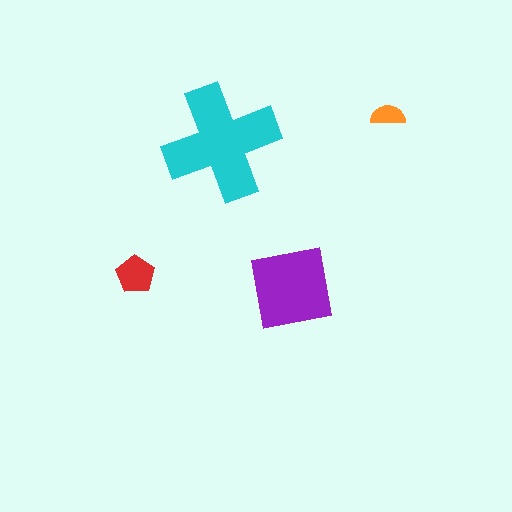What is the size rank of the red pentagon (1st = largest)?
3rd.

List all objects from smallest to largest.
The orange semicircle, the red pentagon, the purple square, the cyan cross.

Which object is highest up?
The orange semicircle is topmost.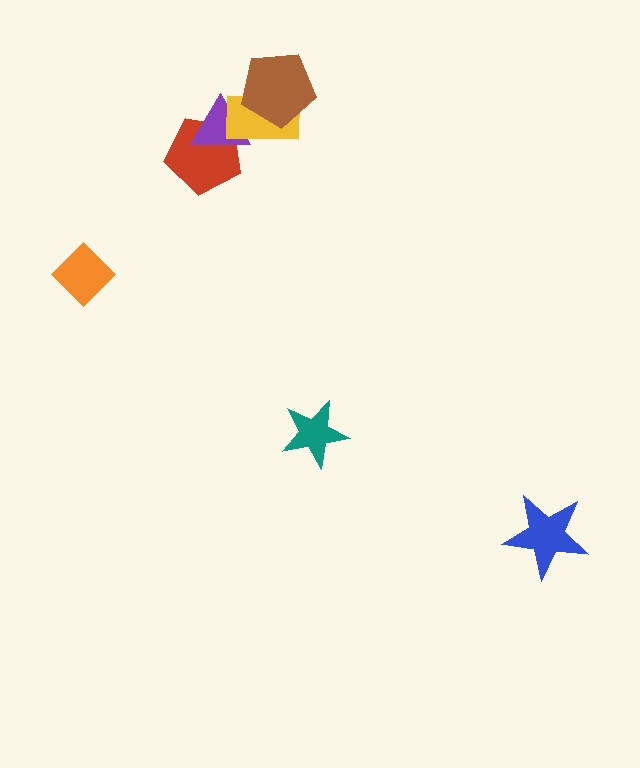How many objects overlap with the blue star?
0 objects overlap with the blue star.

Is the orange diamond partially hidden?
No, no other shape covers it.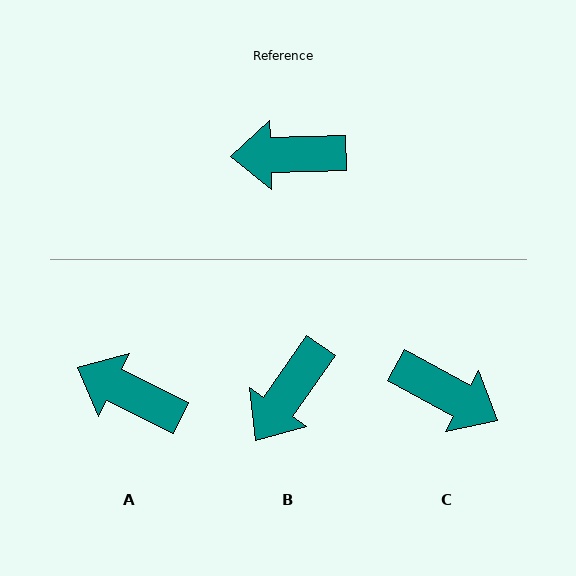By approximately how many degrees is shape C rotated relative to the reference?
Approximately 149 degrees counter-clockwise.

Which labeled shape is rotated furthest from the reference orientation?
C, about 149 degrees away.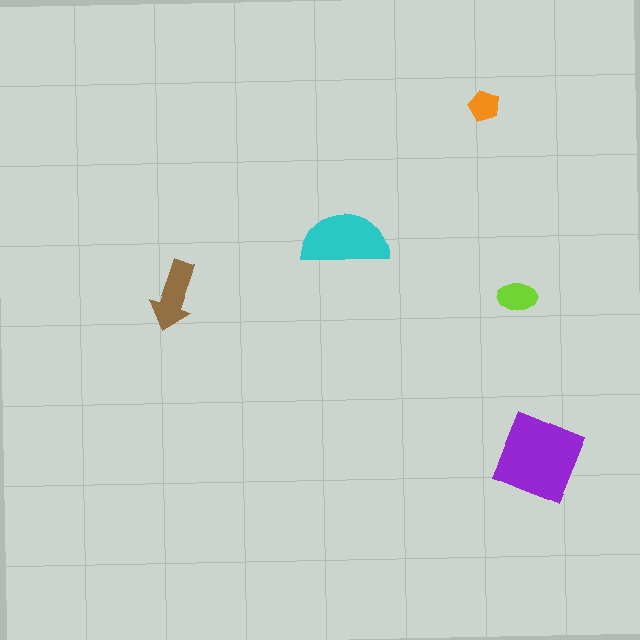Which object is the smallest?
The orange pentagon.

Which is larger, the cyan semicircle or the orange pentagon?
The cyan semicircle.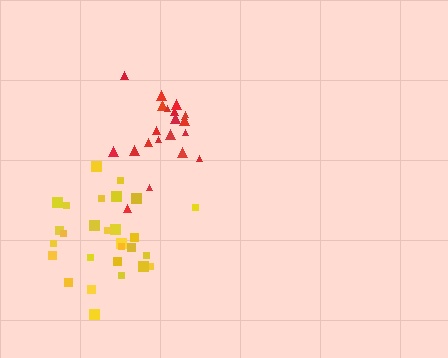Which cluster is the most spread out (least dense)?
Yellow.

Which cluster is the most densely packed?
Red.